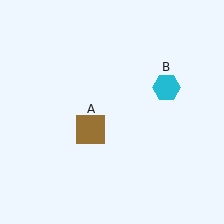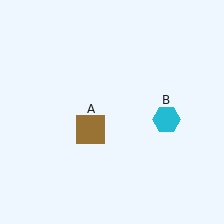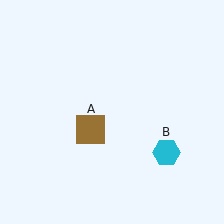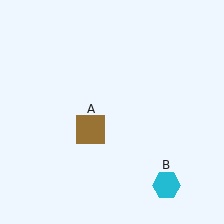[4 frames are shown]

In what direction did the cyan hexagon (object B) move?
The cyan hexagon (object B) moved down.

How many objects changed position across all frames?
1 object changed position: cyan hexagon (object B).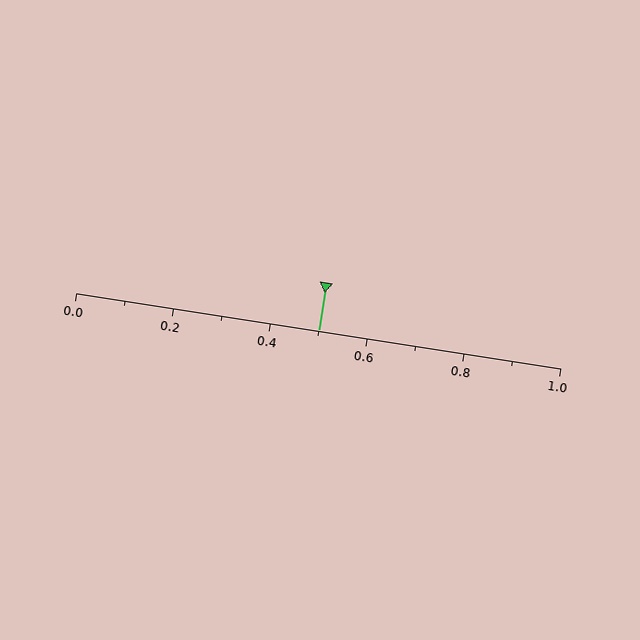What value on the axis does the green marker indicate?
The marker indicates approximately 0.5.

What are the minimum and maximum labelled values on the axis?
The axis runs from 0.0 to 1.0.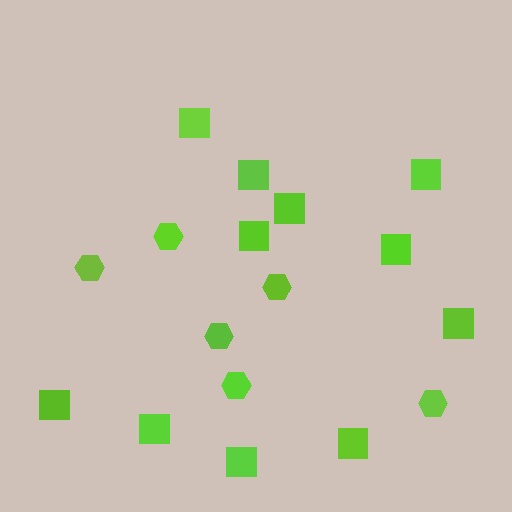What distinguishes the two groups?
There are 2 groups: one group of hexagons (6) and one group of squares (11).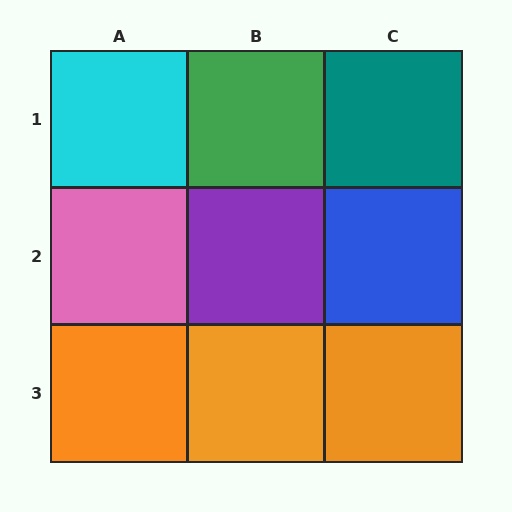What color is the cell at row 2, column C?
Blue.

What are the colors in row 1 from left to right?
Cyan, green, teal.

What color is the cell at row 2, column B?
Purple.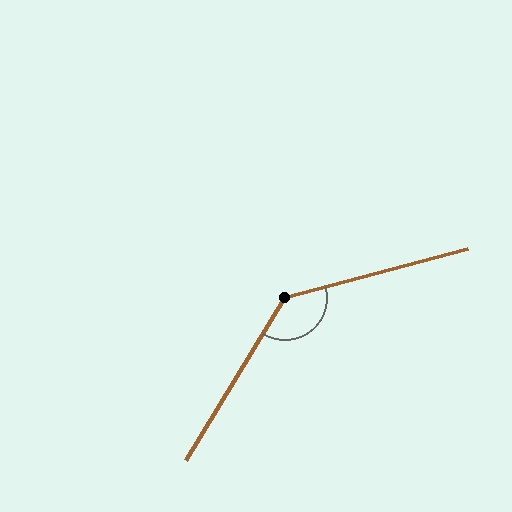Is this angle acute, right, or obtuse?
It is obtuse.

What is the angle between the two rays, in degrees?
Approximately 136 degrees.